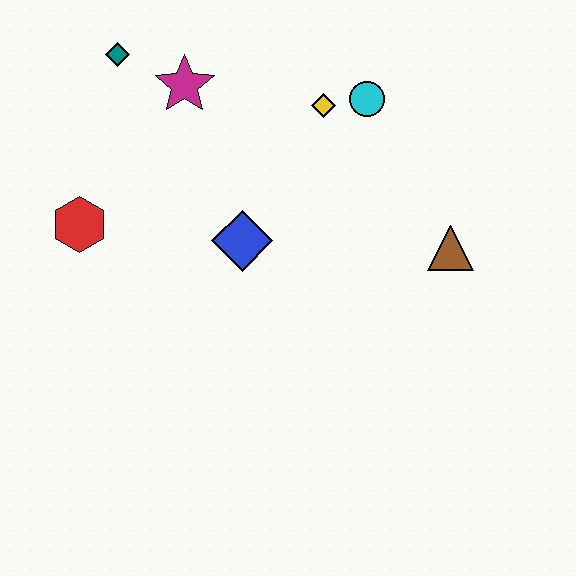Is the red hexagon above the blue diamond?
Yes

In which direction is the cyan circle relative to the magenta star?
The cyan circle is to the right of the magenta star.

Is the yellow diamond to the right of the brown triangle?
No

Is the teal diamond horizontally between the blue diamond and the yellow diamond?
No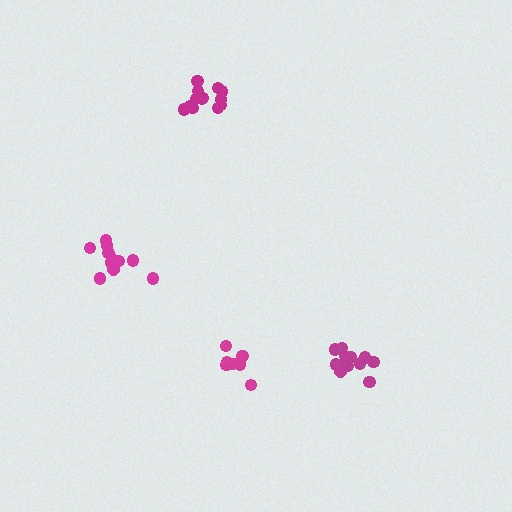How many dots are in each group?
Group 1: 11 dots, Group 2: 13 dots, Group 3: 8 dots, Group 4: 12 dots (44 total).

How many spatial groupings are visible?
There are 4 spatial groupings.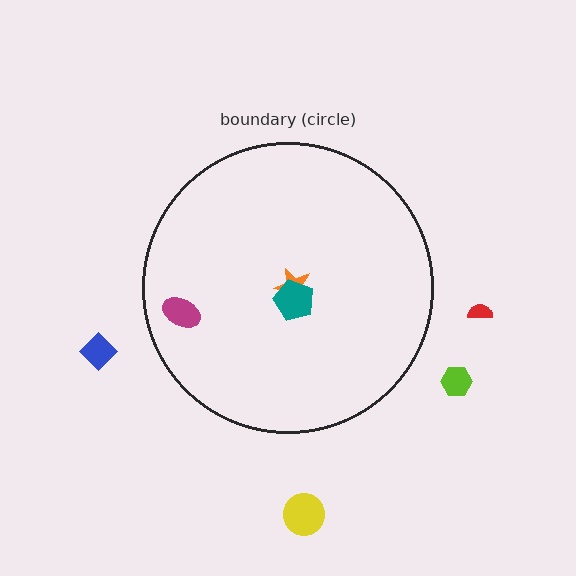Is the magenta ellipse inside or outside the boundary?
Inside.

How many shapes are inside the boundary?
3 inside, 4 outside.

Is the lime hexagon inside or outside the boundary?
Outside.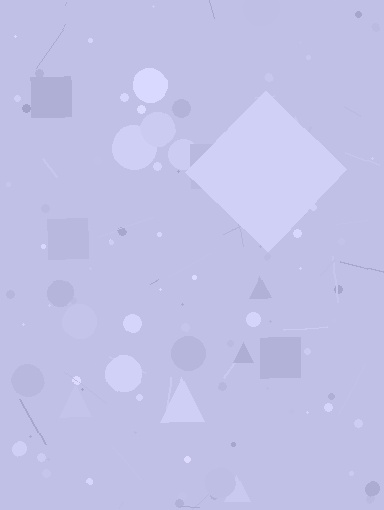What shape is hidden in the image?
A diamond is hidden in the image.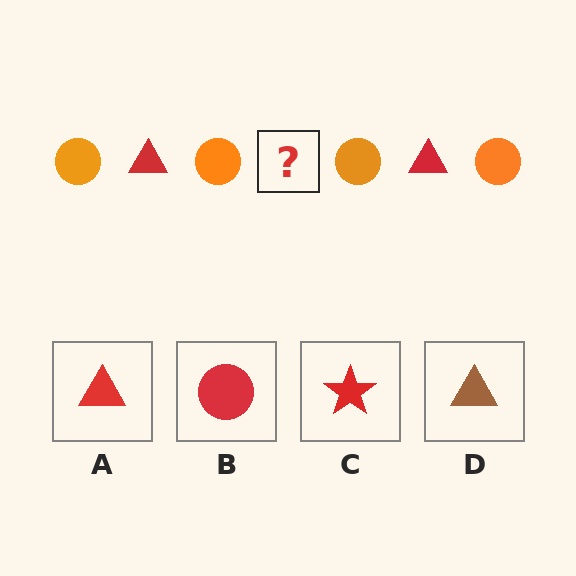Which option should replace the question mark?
Option A.